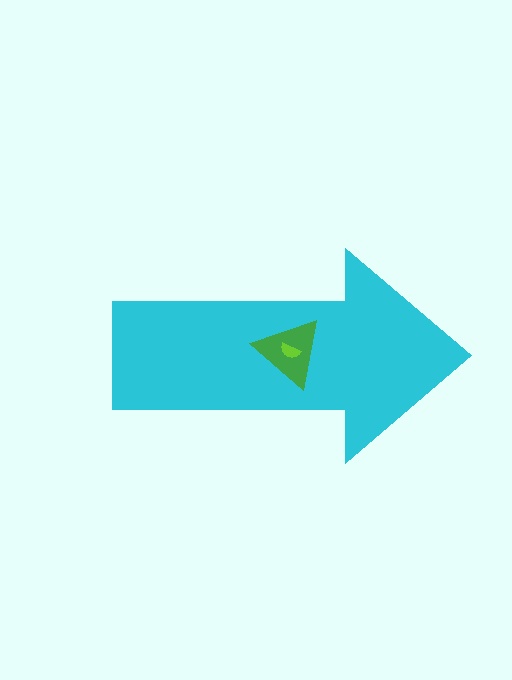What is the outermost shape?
The cyan arrow.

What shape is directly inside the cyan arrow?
The green triangle.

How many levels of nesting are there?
3.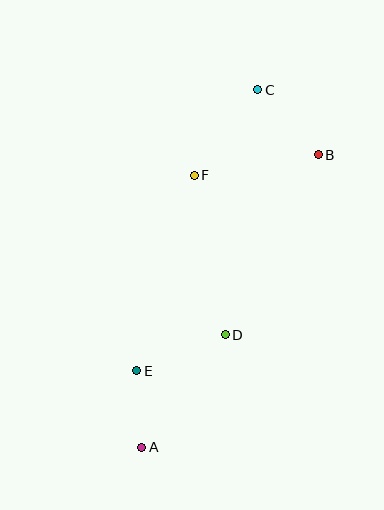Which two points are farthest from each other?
Points A and C are farthest from each other.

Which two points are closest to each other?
Points A and E are closest to each other.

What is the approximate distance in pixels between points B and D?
The distance between B and D is approximately 203 pixels.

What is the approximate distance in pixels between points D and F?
The distance between D and F is approximately 163 pixels.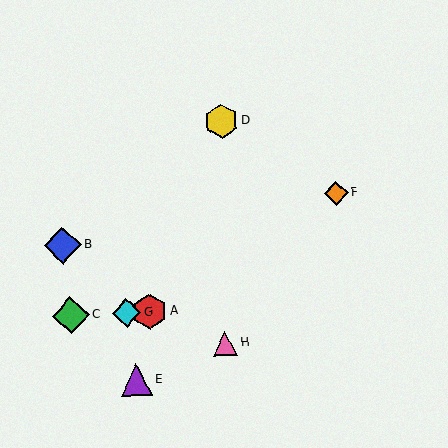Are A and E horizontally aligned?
No, A is at y≈312 and E is at y≈380.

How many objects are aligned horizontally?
3 objects (A, C, G) are aligned horizontally.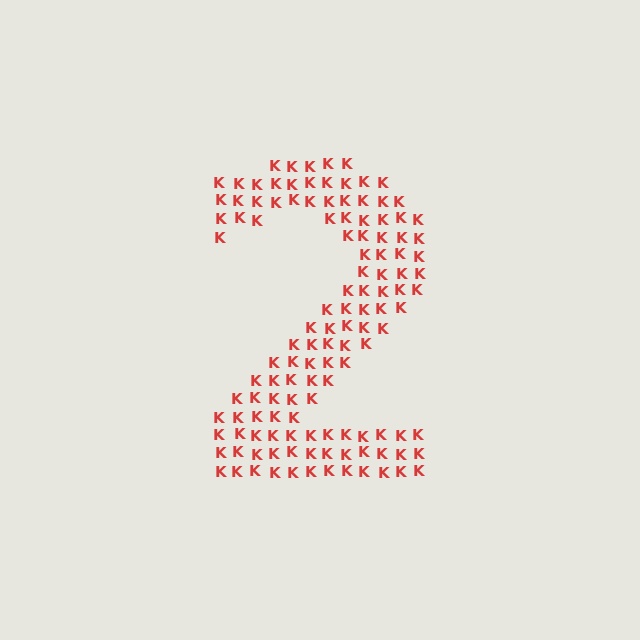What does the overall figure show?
The overall figure shows the digit 2.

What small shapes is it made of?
It is made of small letter K's.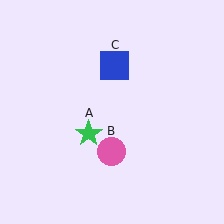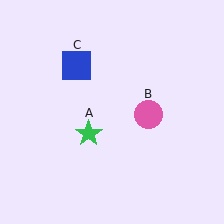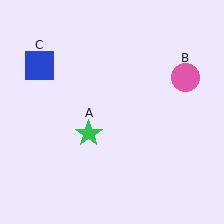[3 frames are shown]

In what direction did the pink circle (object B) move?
The pink circle (object B) moved up and to the right.